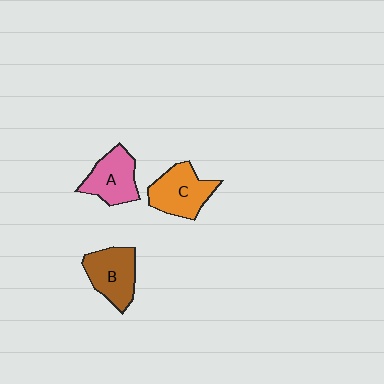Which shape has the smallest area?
Shape A (pink).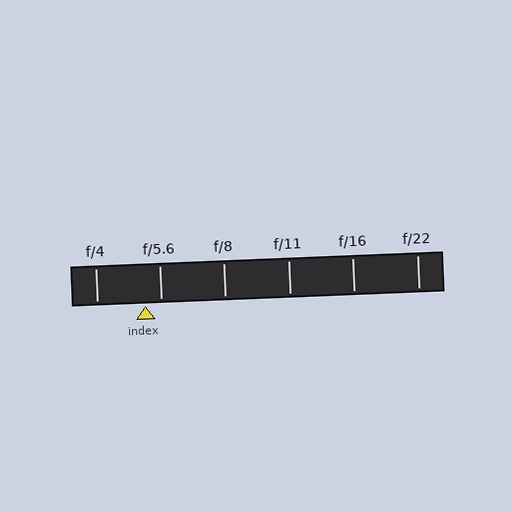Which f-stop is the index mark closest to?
The index mark is closest to f/5.6.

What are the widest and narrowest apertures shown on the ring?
The widest aperture shown is f/4 and the narrowest is f/22.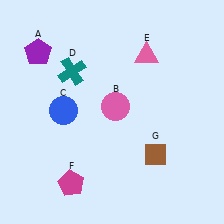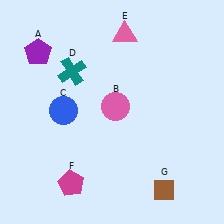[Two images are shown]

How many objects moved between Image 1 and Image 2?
2 objects moved between the two images.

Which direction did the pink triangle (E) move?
The pink triangle (E) moved up.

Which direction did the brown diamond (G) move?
The brown diamond (G) moved down.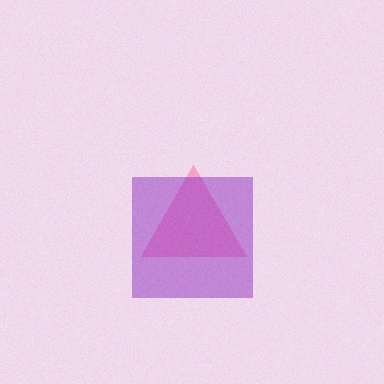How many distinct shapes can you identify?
There are 2 distinct shapes: a pink triangle, a purple square.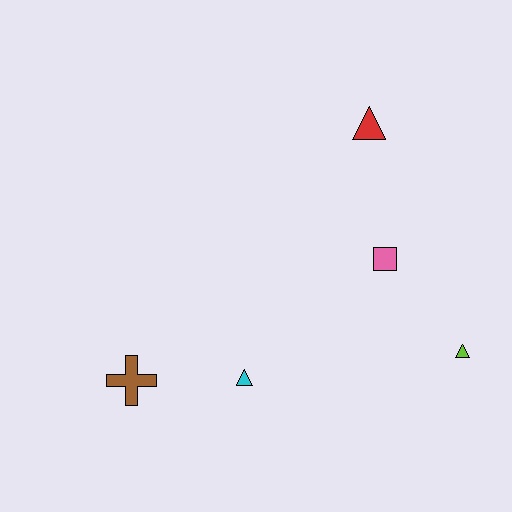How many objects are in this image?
There are 5 objects.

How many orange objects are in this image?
There are no orange objects.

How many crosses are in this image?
There is 1 cross.